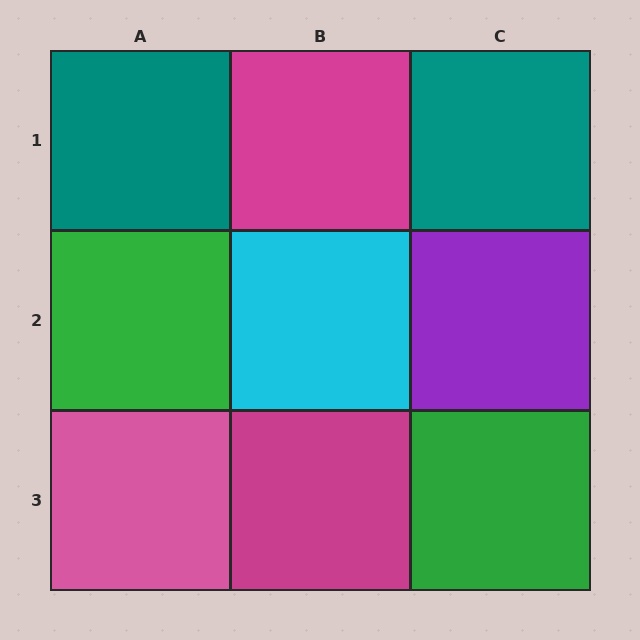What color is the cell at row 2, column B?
Cyan.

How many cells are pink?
1 cell is pink.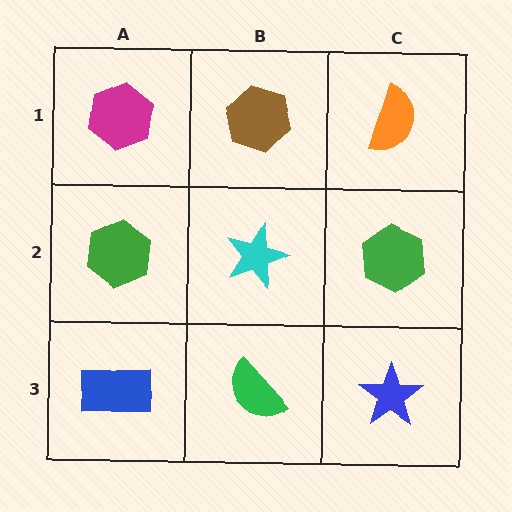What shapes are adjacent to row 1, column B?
A cyan star (row 2, column B), a magenta hexagon (row 1, column A), an orange semicircle (row 1, column C).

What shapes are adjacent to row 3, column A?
A green hexagon (row 2, column A), a green semicircle (row 3, column B).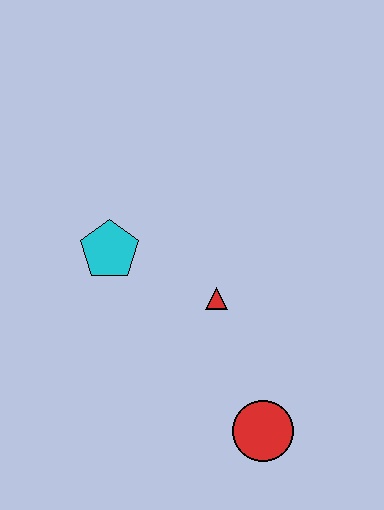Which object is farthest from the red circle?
The cyan pentagon is farthest from the red circle.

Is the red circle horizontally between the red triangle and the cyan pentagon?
No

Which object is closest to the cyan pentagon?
The red triangle is closest to the cyan pentagon.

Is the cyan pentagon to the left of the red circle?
Yes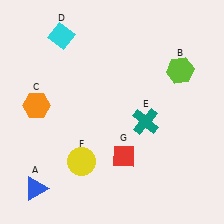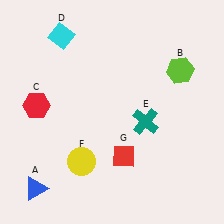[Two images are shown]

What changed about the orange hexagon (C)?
In Image 1, C is orange. In Image 2, it changed to red.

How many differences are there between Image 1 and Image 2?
There is 1 difference between the two images.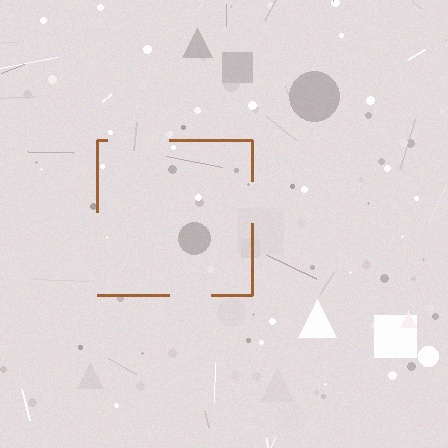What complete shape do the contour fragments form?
The contour fragments form a square.